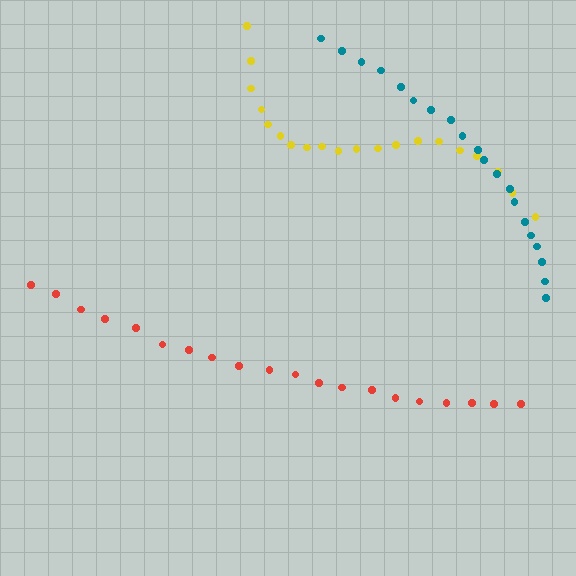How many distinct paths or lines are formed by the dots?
There are 3 distinct paths.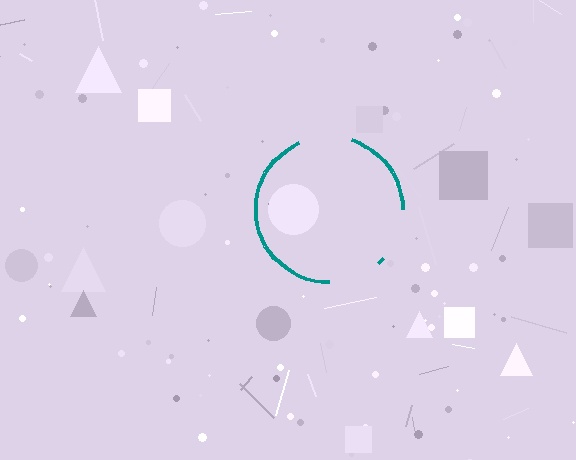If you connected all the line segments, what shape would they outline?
They would outline a circle.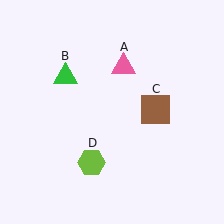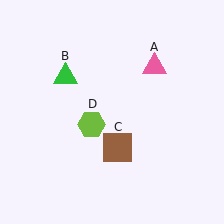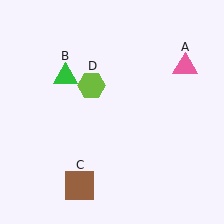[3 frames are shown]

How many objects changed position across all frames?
3 objects changed position: pink triangle (object A), brown square (object C), lime hexagon (object D).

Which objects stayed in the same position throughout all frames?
Green triangle (object B) remained stationary.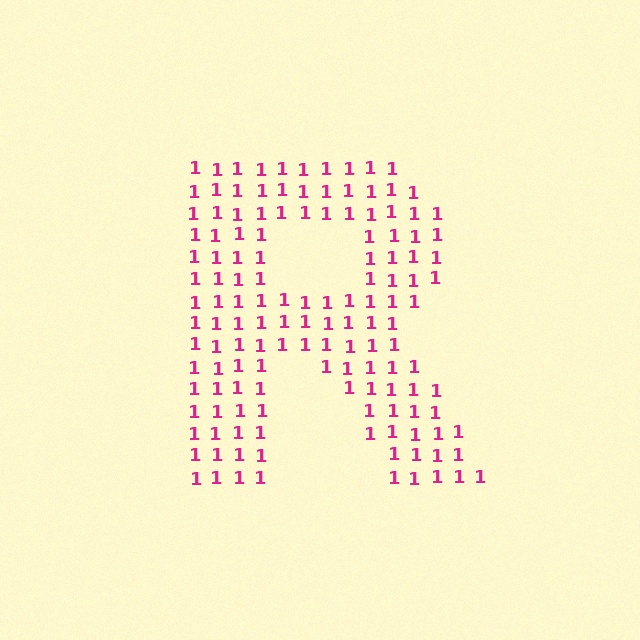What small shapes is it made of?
It is made of small digit 1's.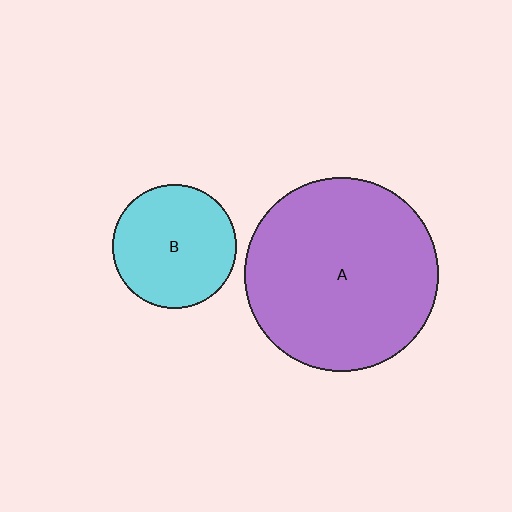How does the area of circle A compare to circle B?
Approximately 2.5 times.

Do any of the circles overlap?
No, none of the circles overlap.